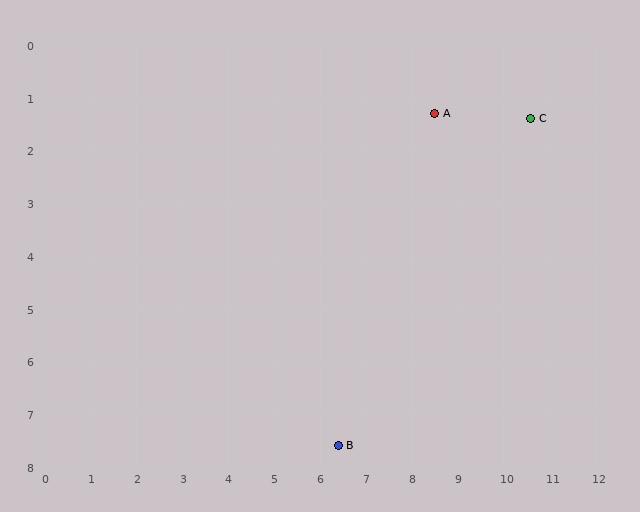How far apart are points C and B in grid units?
Points C and B are about 7.5 grid units apart.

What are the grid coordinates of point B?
Point B is at approximately (6.4, 7.6).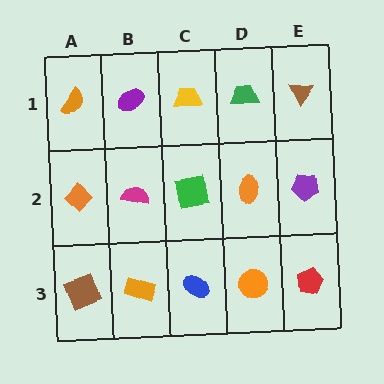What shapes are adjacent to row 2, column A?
An orange semicircle (row 1, column A), a brown square (row 3, column A), a magenta semicircle (row 2, column B).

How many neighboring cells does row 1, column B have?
3.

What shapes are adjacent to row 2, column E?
A brown triangle (row 1, column E), a red pentagon (row 3, column E), an orange ellipse (row 2, column D).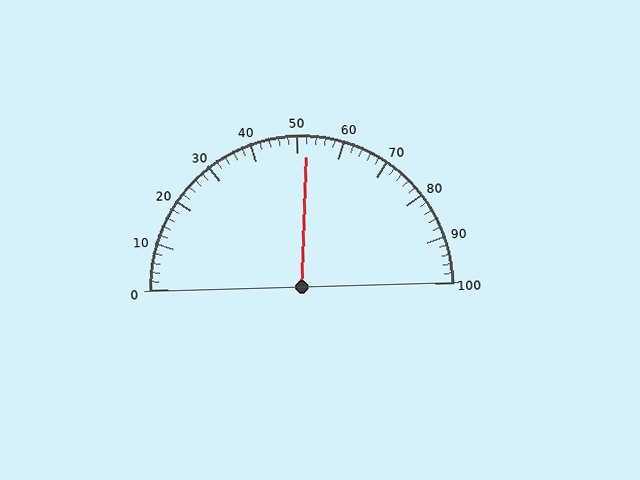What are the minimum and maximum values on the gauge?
The gauge ranges from 0 to 100.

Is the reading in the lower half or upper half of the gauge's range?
The reading is in the upper half of the range (0 to 100).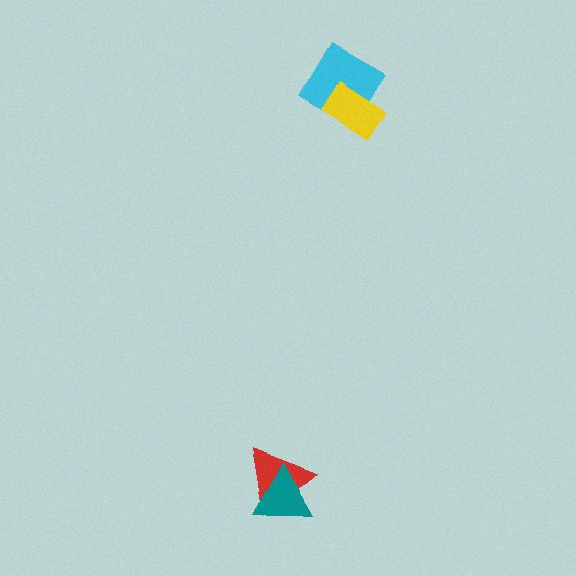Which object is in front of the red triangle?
The teal triangle is in front of the red triangle.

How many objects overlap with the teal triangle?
1 object overlaps with the teal triangle.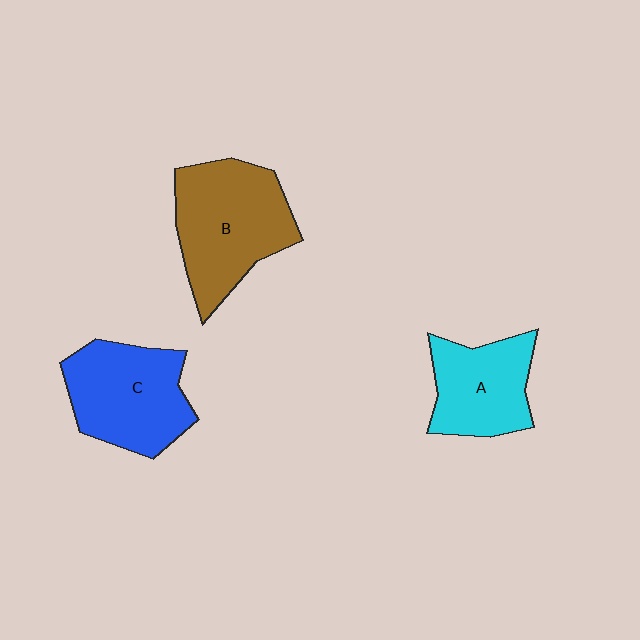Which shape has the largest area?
Shape B (brown).